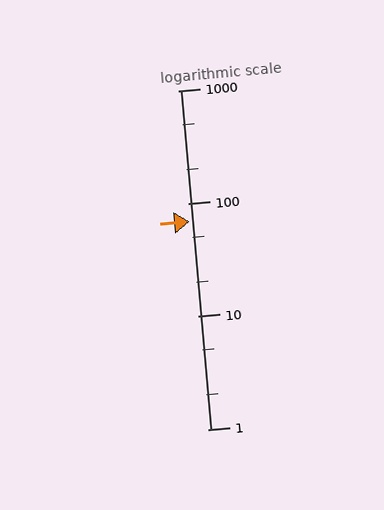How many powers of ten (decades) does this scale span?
The scale spans 3 decades, from 1 to 1000.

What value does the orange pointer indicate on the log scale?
The pointer indicates approximately 69.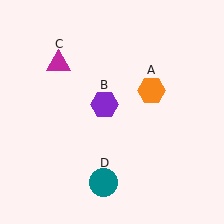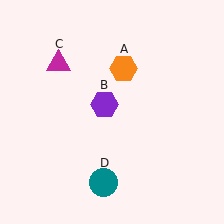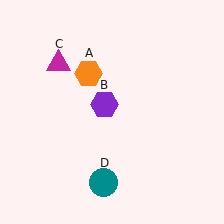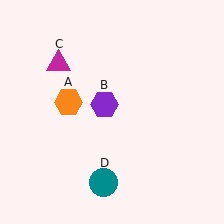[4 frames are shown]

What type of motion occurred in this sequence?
The orange hexagon (object A) rotated counterclockwise around the center of the scene.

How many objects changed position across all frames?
1 object changed position: orange hexagon (object A).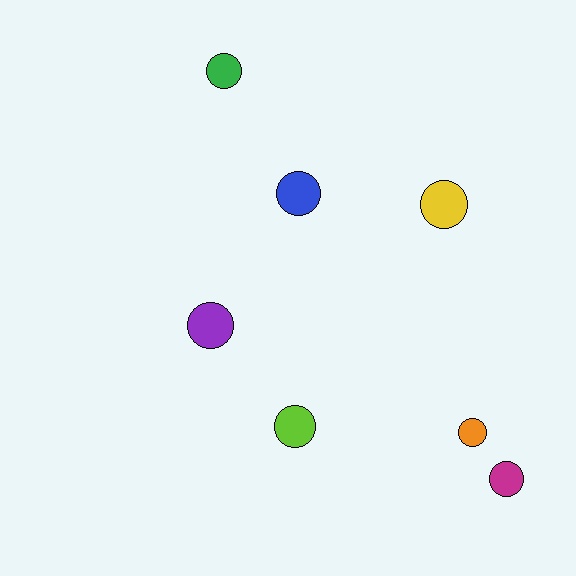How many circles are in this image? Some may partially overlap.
There are 7 circles.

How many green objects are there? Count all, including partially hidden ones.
There is 1 green object.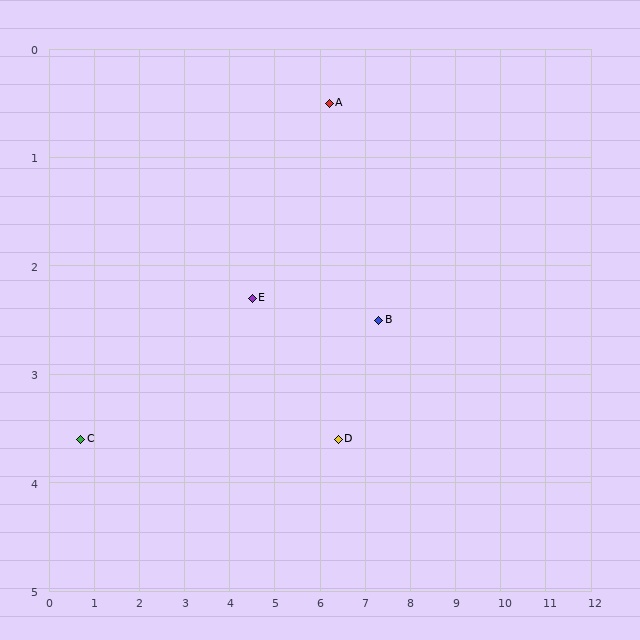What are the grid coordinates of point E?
Point E is at approximately (4.5, 2.3).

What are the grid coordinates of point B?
Point B is at approximately (7.3, 2.5).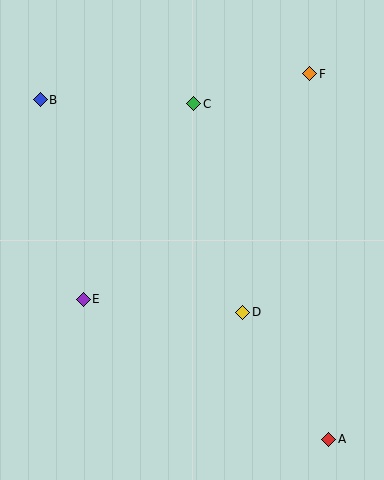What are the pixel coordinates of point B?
Point B is at (40, 100).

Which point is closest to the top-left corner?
Point B is closest to the top-left corner.